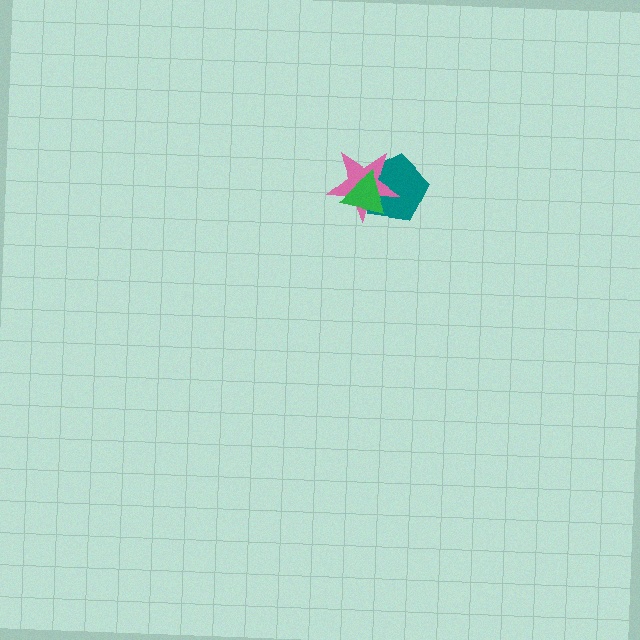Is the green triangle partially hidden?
No, no other shape covers it.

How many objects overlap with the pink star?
2 objects overlap with the pink star.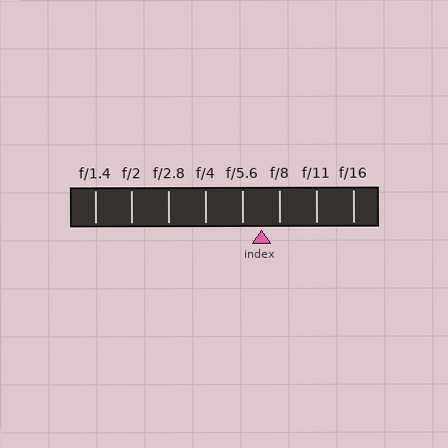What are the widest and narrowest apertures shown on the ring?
The widest aperture shown is f/1.4 and the narrowest is f/16.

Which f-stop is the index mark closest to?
The index mark is closest to f/8.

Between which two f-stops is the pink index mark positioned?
The index mark is between f/5.6 and f/8.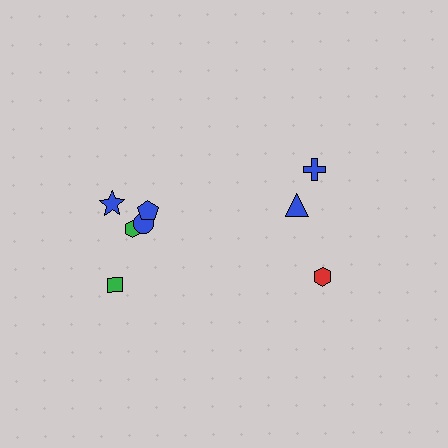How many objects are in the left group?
There are 5 objects.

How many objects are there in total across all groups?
There are 8 objects.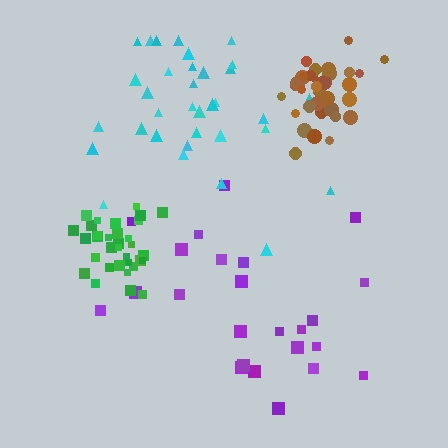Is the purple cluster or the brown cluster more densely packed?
Brown.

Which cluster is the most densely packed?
Green.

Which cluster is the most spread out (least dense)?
Purple.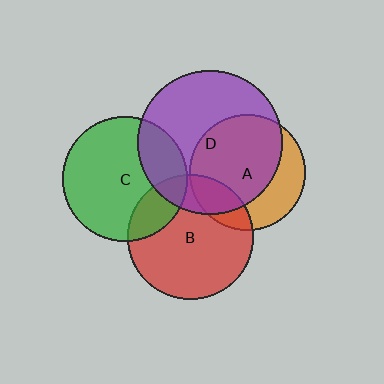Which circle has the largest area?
Circle D (purple).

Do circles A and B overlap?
Yes.